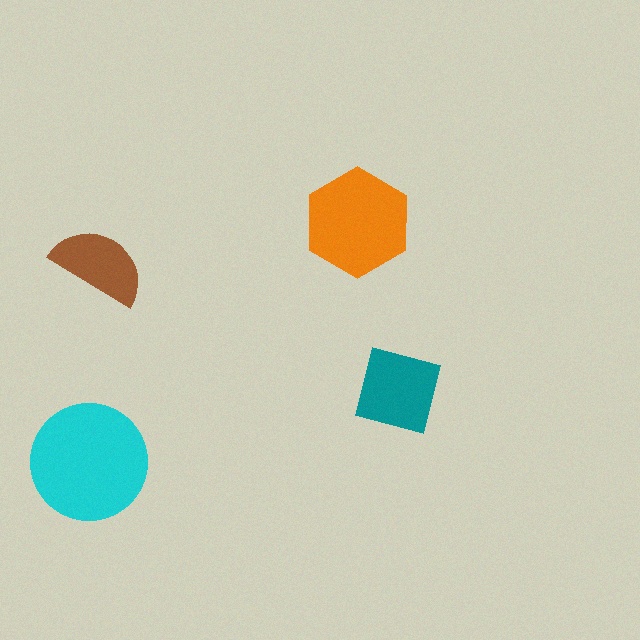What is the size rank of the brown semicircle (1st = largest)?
4th.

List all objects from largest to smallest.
The cyan circle, the orange hexagon, the teal square, the brown semicircle.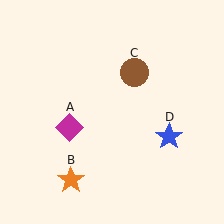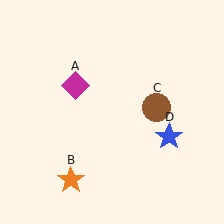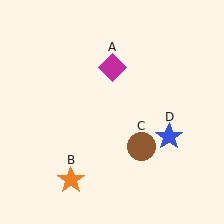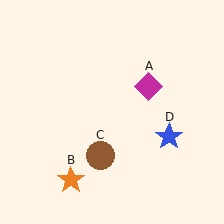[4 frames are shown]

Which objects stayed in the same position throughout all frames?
Orange star (object B) and blue star (object D) remained stationary.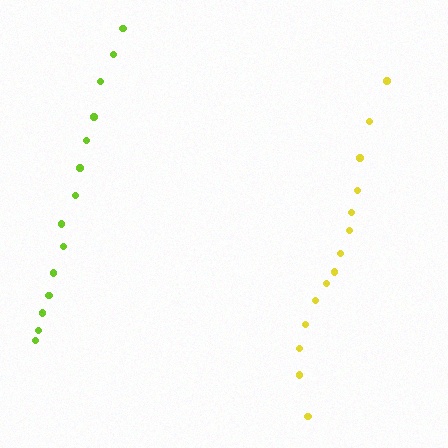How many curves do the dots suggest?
There are 2 distinct paths.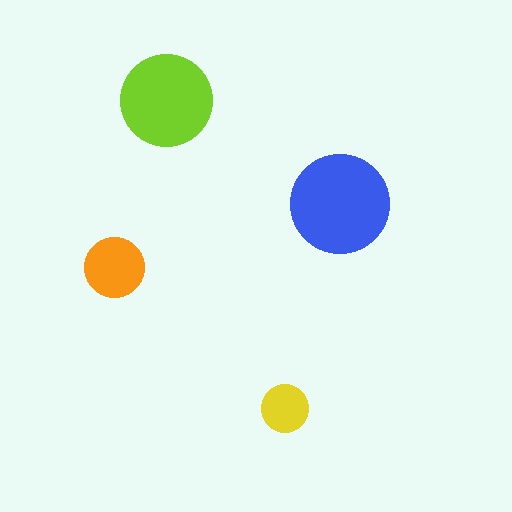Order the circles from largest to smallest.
the blue one, the lime one, the orange one, the yellow one.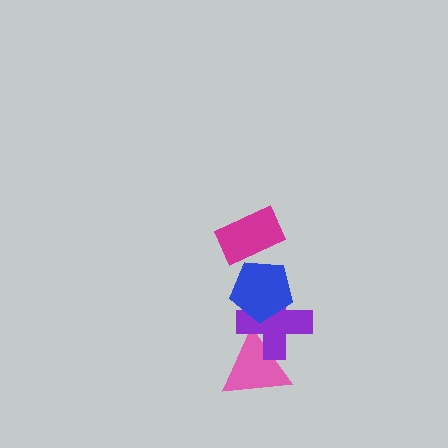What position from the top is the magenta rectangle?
The magenta rectangle is 1st from the top.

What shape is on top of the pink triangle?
The purple cross is on top of the pink triangle.